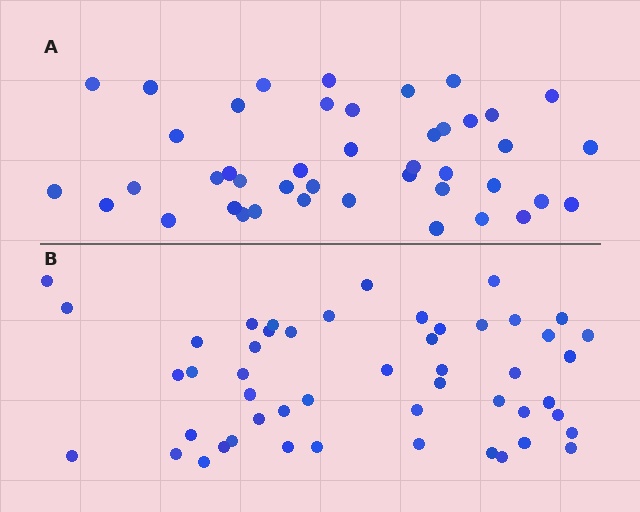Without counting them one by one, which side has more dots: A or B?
Region B (the bottom region) has more dots.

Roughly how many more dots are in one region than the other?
Region B has roughly 8 or so more dots than region A.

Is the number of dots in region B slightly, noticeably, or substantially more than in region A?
Region B has only slightly more — the two regions are fairly close. The ratio is roughly 1.2 to 1.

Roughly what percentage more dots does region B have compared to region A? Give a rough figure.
About 15% more.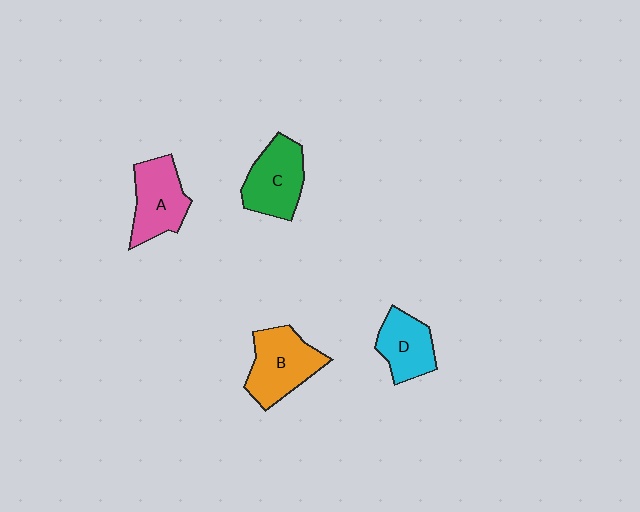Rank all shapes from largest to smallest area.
From largest to smallest: B (orange), C (green), A (pink), D (cyan).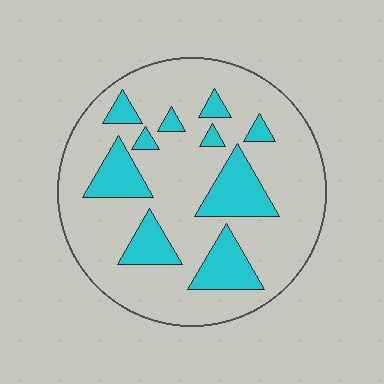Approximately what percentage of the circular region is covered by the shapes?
Approximately 25%.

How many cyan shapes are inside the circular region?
10.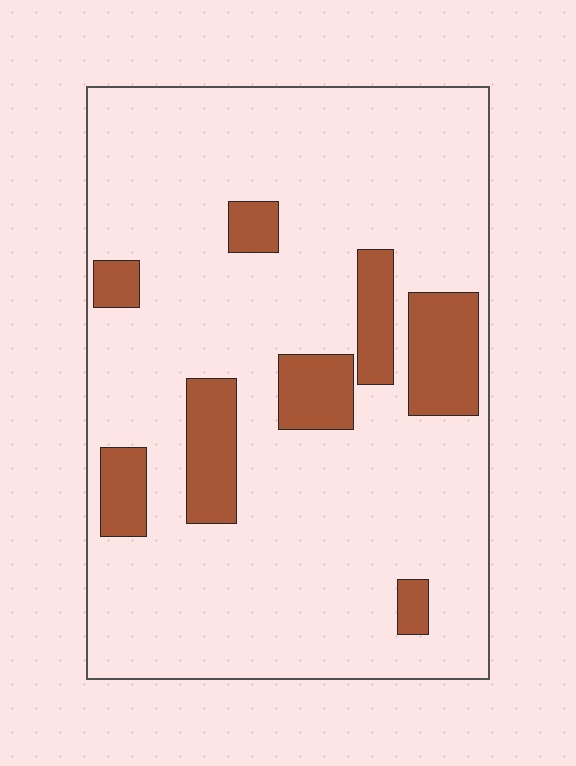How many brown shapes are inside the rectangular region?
8.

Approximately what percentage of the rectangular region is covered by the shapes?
Approximately 15%.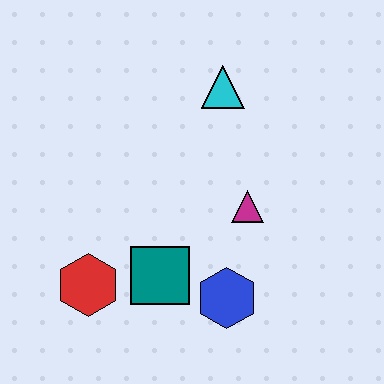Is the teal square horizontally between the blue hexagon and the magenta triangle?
No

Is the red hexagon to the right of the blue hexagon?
No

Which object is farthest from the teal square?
The cyan triangle is farthest from the teal square.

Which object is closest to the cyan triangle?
The magenta triangle is closest to the cyan triangle.